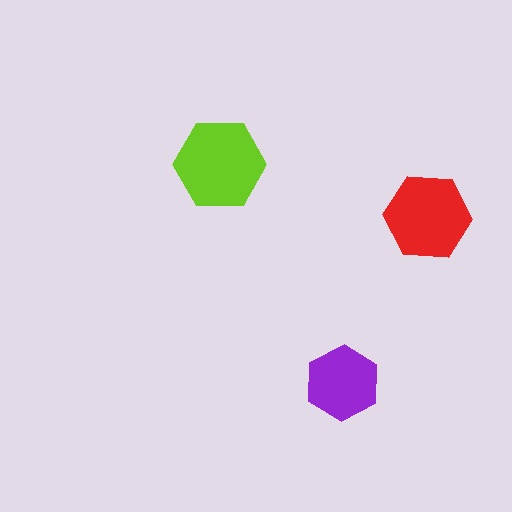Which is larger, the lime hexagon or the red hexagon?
The lime one.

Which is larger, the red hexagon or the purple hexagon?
The red one.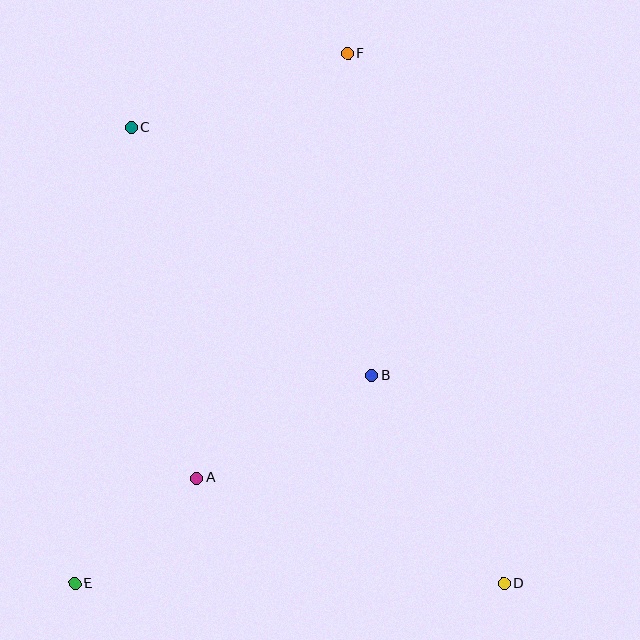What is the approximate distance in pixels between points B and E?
The distance between B and E is approximately 363 pixels.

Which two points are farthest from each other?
Points E and F are farthest from each other.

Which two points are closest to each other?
Points A and E are closest to each other.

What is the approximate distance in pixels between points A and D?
The distance between A and D is approximately 325 pixels.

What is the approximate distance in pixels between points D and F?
The distance between D and F is approximately 552 pixels.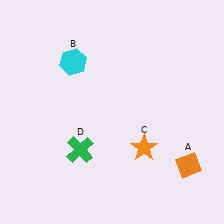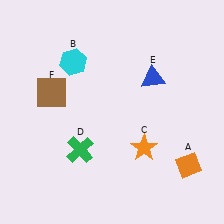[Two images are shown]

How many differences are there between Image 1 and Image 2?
There are 2 differences between the two images.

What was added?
A blue triangle (E), a brown square (F) were added in Image 2.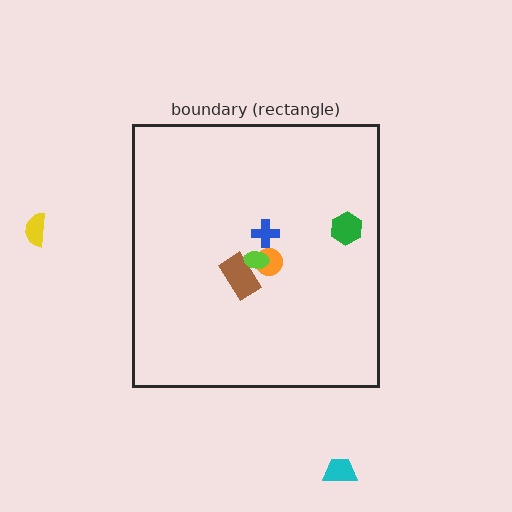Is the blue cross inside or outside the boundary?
Inside.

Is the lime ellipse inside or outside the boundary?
Inside.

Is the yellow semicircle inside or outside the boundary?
Outside.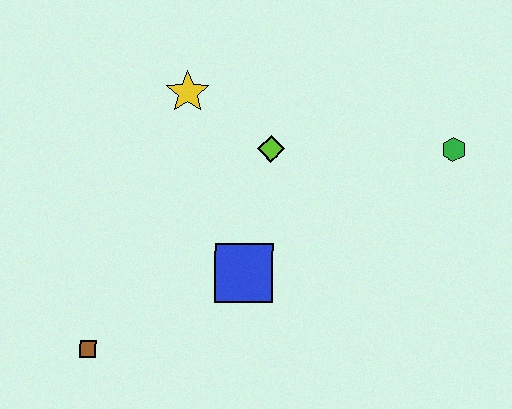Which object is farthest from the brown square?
The green hexagon is farthest from the brown square.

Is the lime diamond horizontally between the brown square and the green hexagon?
Yes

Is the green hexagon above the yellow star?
No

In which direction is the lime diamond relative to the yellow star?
The lime diamond is to the right of the yellow star.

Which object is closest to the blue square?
The lime diamond is closest to the blue square.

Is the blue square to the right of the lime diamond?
No